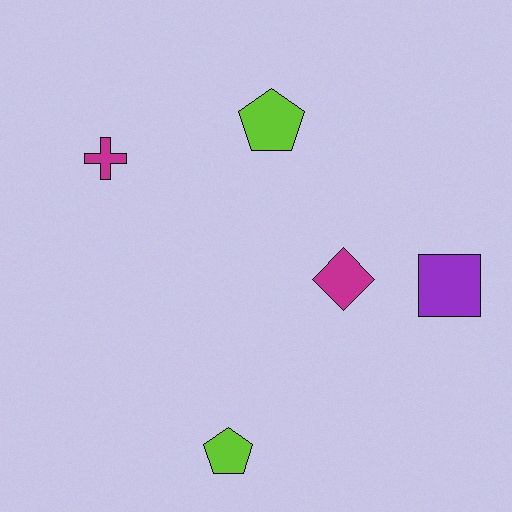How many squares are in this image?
There is 1 square.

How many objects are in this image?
There are 5 objects.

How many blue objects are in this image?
There are no blue objects.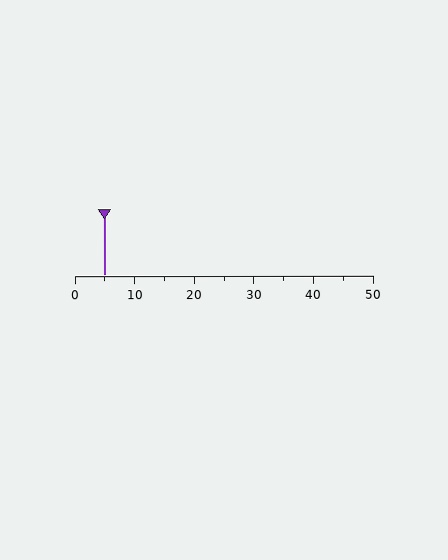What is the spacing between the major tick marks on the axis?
The major ticks are spaced 10 apart.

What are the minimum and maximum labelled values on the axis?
The axis runs from 0 to 50.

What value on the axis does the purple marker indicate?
The marker indicates approximately 5.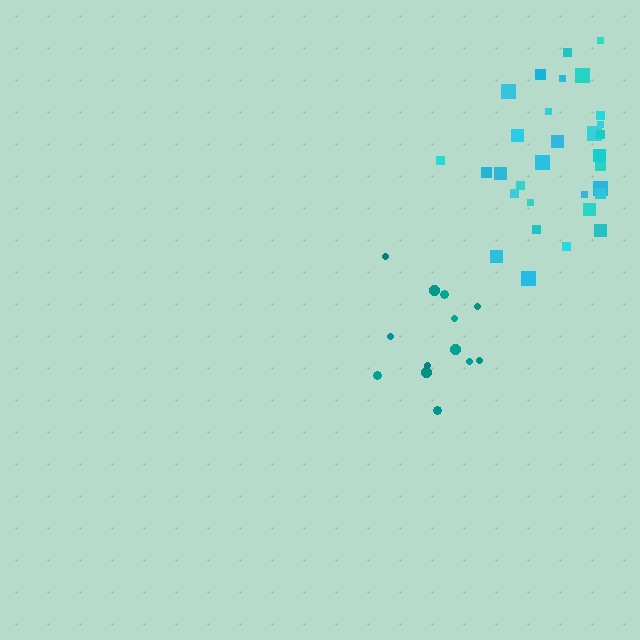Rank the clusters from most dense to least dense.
cyan, teal.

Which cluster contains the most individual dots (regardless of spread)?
Cyan (31).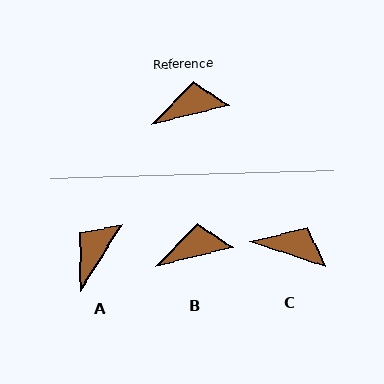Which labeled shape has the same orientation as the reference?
B.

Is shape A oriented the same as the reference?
No, it is off by about 44 degrees.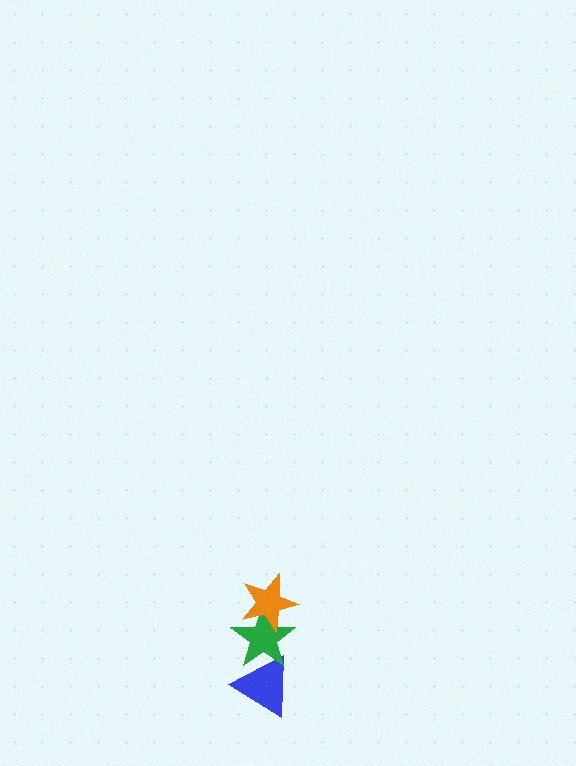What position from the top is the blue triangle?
The blue triangle is 3rd from the top.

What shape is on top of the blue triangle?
The green star is on top of the blue triangle.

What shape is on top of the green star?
The orange star is on top of the green star.